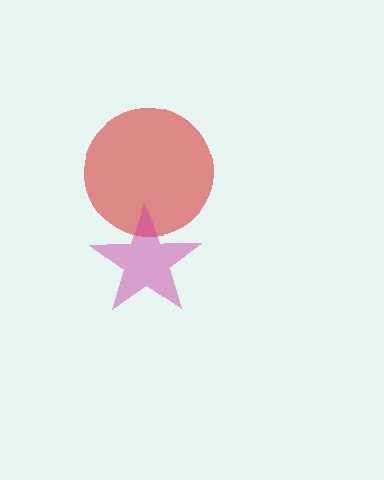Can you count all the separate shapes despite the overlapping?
Yes, there are 2 separate shapes.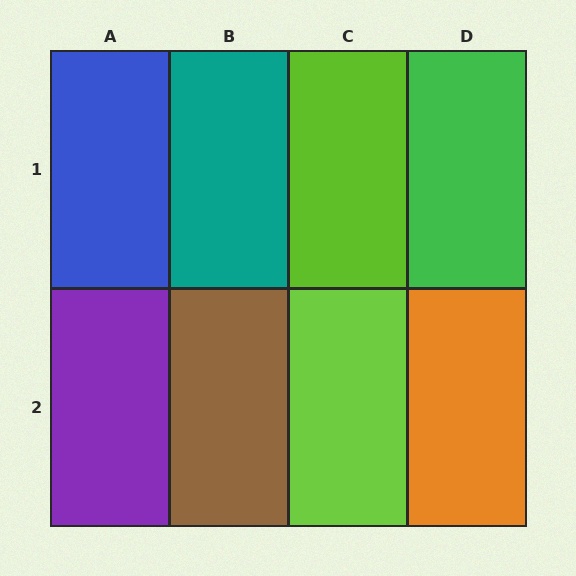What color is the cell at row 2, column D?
Orange.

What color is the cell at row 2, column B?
Brown.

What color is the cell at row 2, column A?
Purple.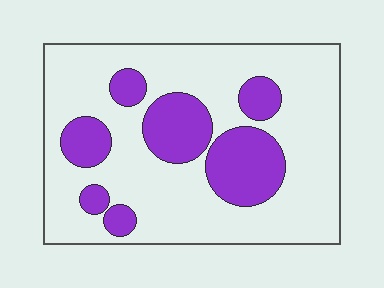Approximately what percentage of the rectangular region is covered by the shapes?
Approximately 25%.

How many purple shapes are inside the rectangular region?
7.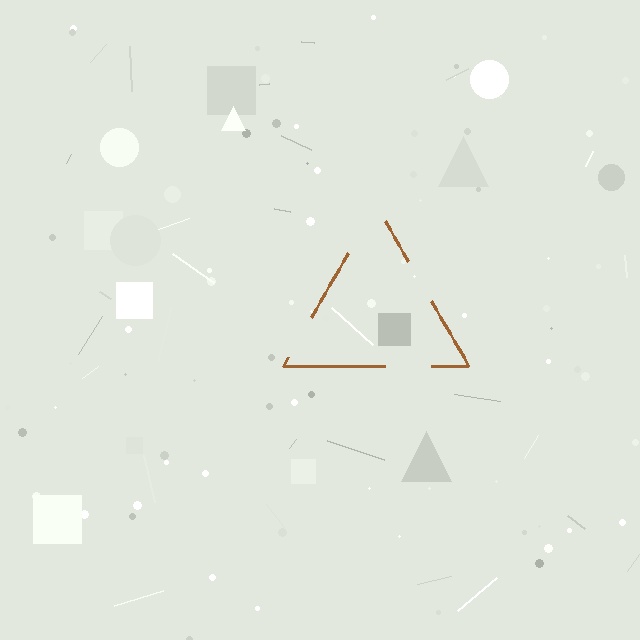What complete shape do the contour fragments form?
The contour fragments form a triangle.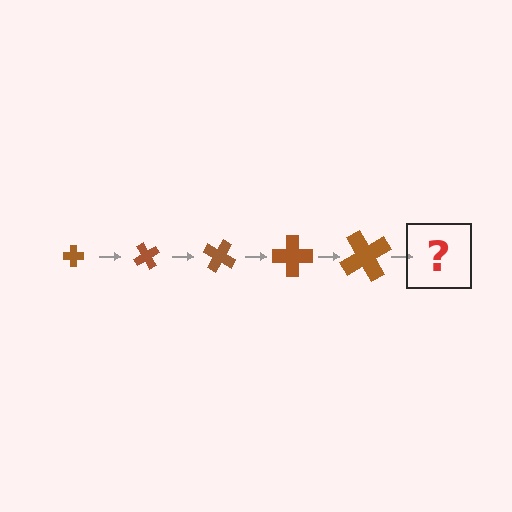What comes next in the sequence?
The next element should be a cross, larger than the previous one and rotated 300 degrees from the start.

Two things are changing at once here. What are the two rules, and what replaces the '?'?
The two rules are that the cross grows larger each step and it rotates 60 degrees each step. The '?' should be a cross, larger than the previous one and rotated 300 degrees from the start.